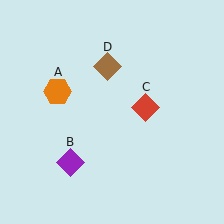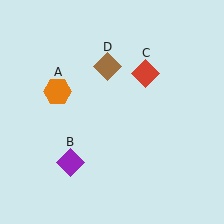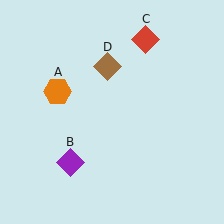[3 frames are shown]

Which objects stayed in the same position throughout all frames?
Orange hexagon (object A) and purple diamond (object B) and brown diamond (object D) remained stationary.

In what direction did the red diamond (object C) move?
The red diamond (object C) moved up.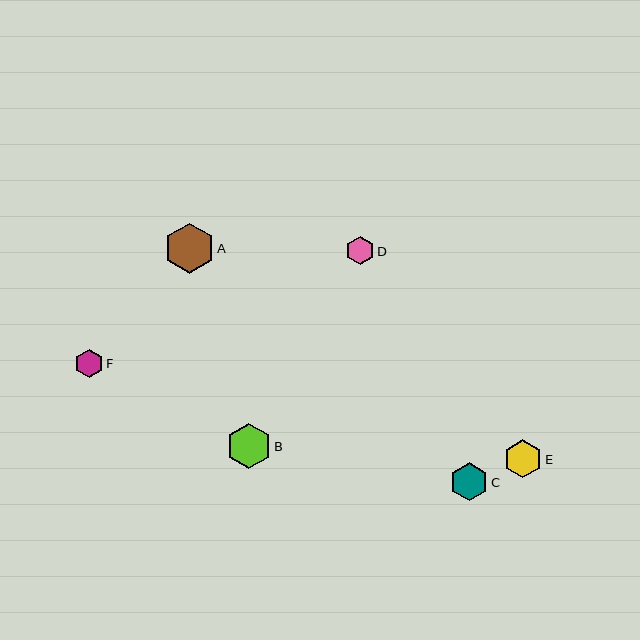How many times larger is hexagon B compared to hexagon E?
Hexagon B is approximately 1.2 times the size of hexagon E.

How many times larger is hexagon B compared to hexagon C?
Hexagon B is approximately 1.2 times the size of hexagon C.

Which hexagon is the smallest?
Hexagon D is the smallest with a size of approximately 28 pixels.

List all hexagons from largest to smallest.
From largest to smallest: A, B, C, E, F, D.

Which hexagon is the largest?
Hexagon A is the largest with a size of approximately 50 pixels.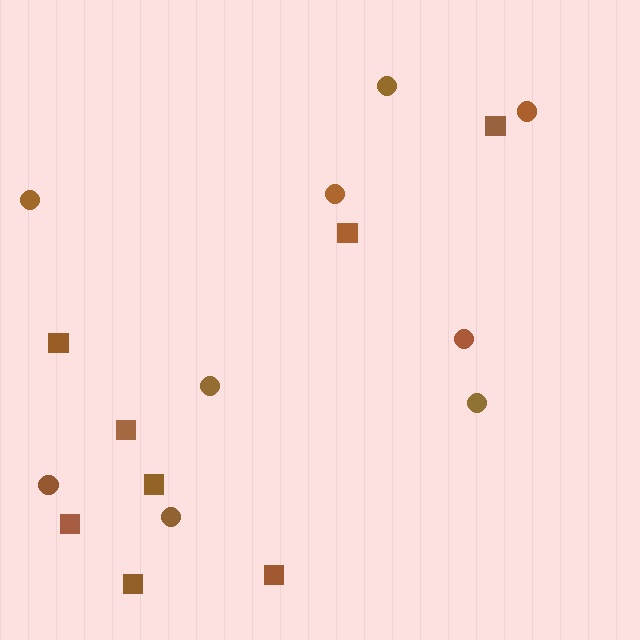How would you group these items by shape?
There are 2 groups: one group of circles (9) and one group of squares (8).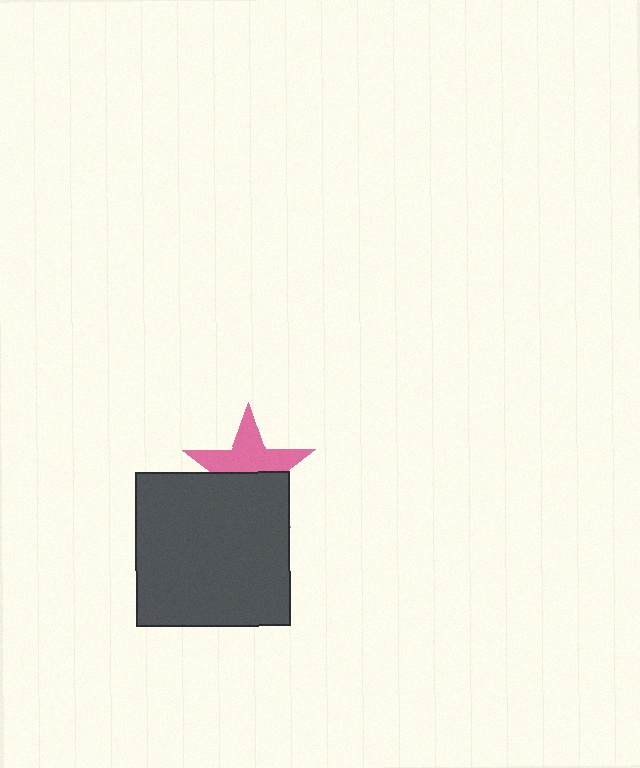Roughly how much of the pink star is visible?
About half of it is visible (roughly 54%).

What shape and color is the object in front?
The object in front is a dark gray square.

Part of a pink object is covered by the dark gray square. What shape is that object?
It is a star.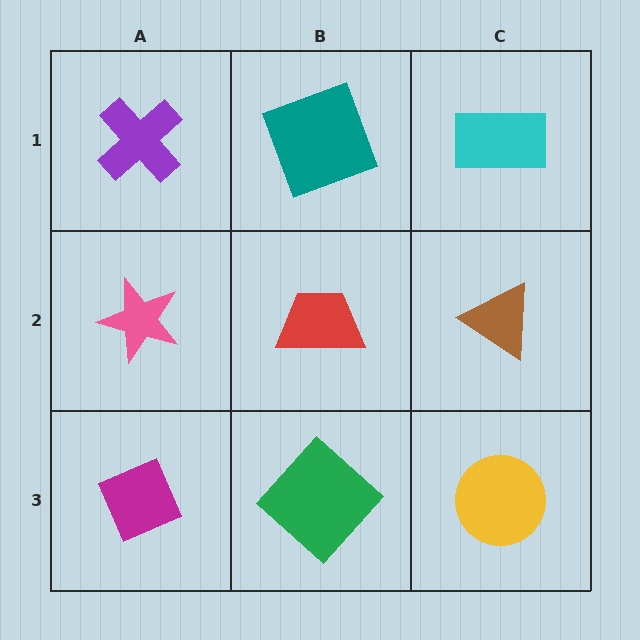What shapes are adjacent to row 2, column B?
A teal square (row 1, column B), a green diamond (row 3, column B), a pink star (row 2, column A), a brown triangle (row 2, column C).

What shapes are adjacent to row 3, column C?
A brown triangle (row 2, column C), a green diamond (row 3, column B).